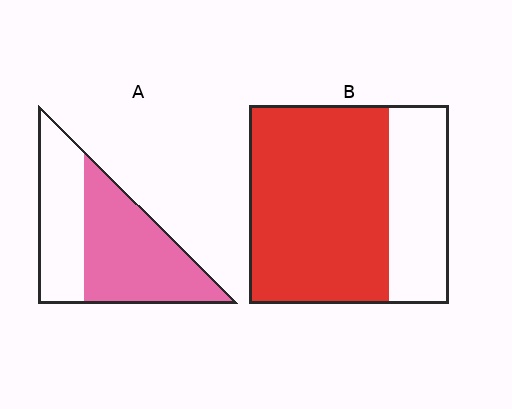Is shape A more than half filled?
Yes.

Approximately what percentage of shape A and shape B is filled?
A is approximately 60% and B is approximately 70%.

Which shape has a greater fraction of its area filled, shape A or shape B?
Shape B.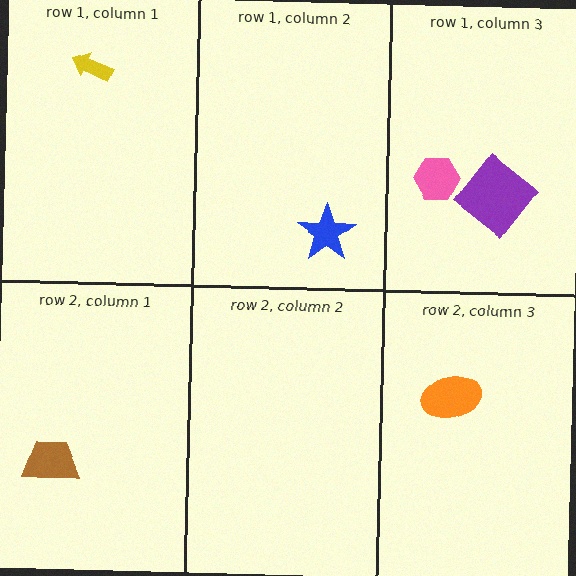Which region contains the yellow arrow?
The row 1, column 1 region.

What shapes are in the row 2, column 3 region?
The orange ellipse.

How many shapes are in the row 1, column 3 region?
2.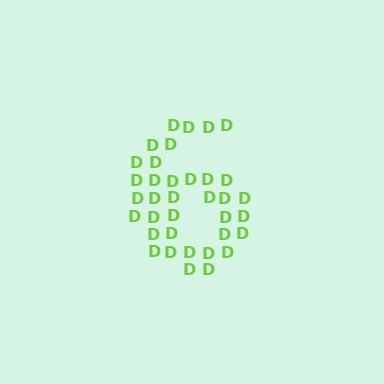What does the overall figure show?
The overall figure shows the digit 6.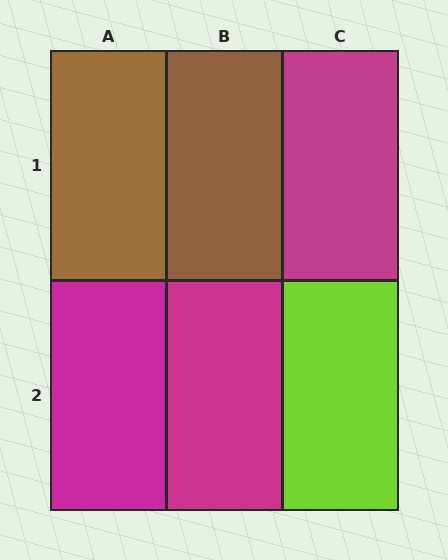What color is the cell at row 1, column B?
Brown.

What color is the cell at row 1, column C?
Magenta.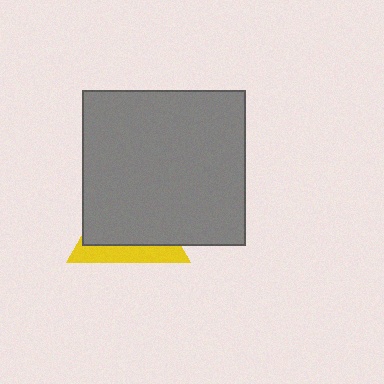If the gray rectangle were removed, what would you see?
You would see the complete yellow triangle.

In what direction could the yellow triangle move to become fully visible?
The yellow triangle could move down. That would shift it out from behind the gray rectangle entirely.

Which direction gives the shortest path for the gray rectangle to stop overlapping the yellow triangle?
Moving up gives the shortest separation.